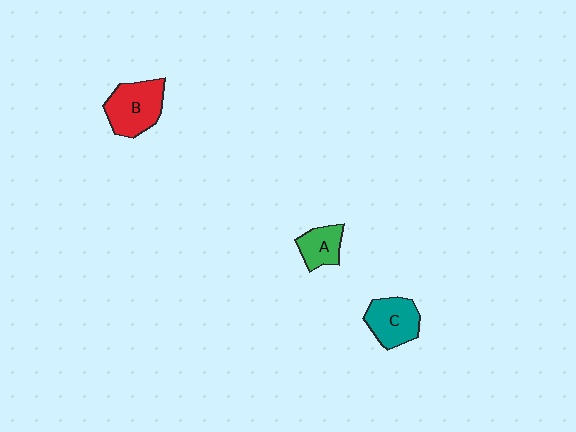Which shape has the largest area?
Shape B (red).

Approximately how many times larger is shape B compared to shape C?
Approximately 1.2 times.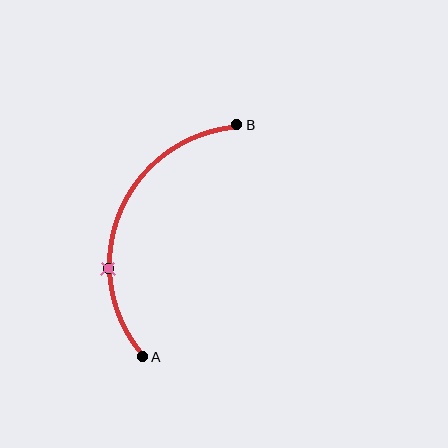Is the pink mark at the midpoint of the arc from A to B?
No. The pink mark lies on the arc but is closer to endpoint A. The arc midpoint would be at the point on the curve equidistant along the arc from both A and B.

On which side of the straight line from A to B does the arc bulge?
The arc bulges to the left of the straight line connecting A and B.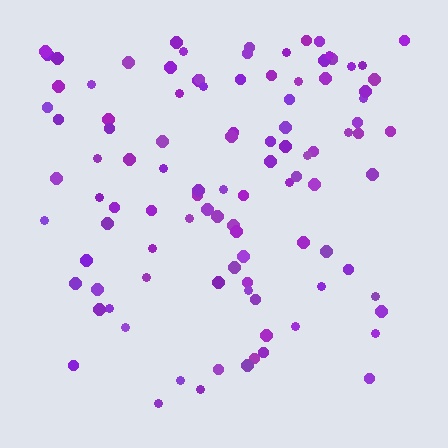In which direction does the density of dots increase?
From bottom to top, with the top side densest.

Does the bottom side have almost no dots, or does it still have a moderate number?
Still a moderate number, just noticeably fewer than the top.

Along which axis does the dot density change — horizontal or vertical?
Vertical.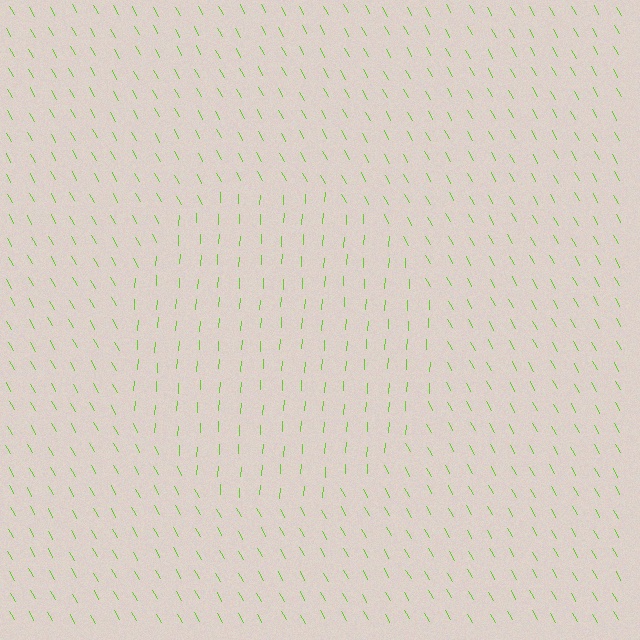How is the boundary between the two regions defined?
The boundary is defined purely by a change in line orientation (approximately 33 degrees difference). All lines are the same color and thickness.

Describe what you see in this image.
The image is filled with small lime line segments. A circle region in the image has lines oriented differently from the surrounding lines, creating a visible texture boundary.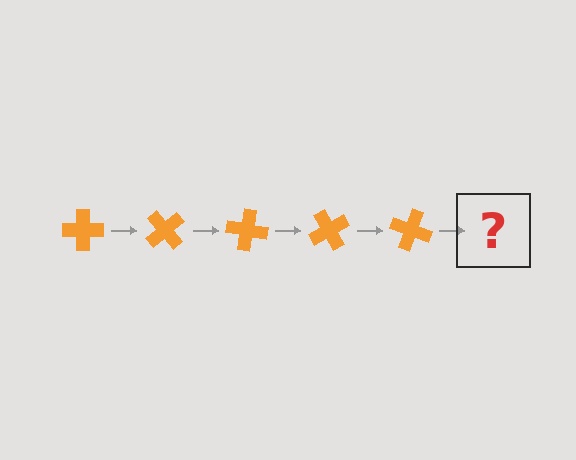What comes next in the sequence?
The next element should be an orange cross rotated 250 degrees.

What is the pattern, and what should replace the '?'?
The pattern is that the cross rotates 50 degrees each step. The '?' should be an orange cross rotated 250 degrees.